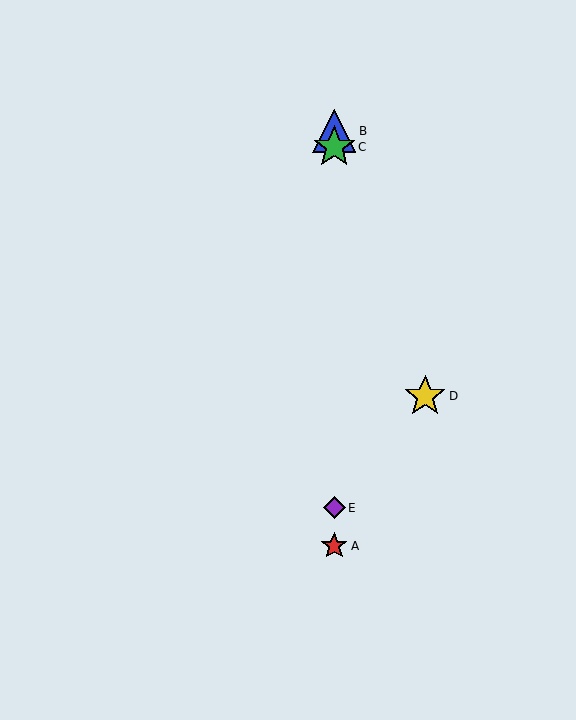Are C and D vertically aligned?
No, C is at x≈334 and D is at x≈425.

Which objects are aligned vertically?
Objects A, B, C, E are aligned vertically.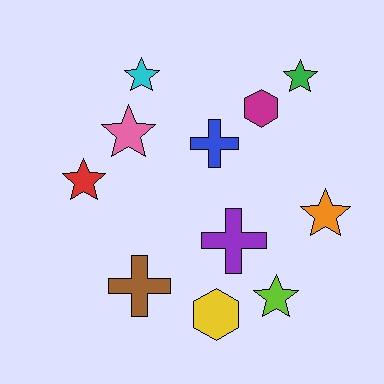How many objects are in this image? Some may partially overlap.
There are 11 objects.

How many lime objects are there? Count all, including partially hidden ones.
There is 1 lime object.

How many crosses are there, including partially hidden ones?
There are 3 crosses.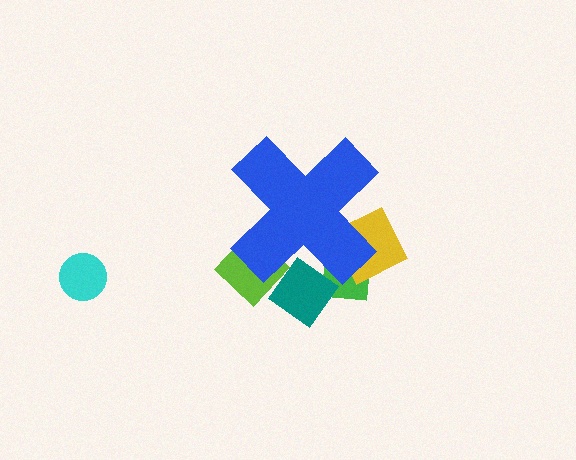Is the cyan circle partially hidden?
No, the cyan circle is fully visible.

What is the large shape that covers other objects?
A blue cross.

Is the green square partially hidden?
Yes, the green square is partially hidden behind the blue cross.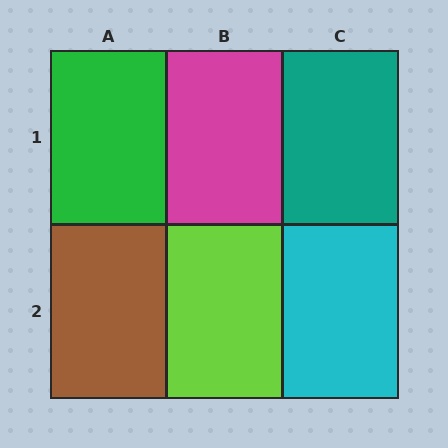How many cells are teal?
1 cell is teal.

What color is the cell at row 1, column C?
Teal.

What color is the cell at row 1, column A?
Green.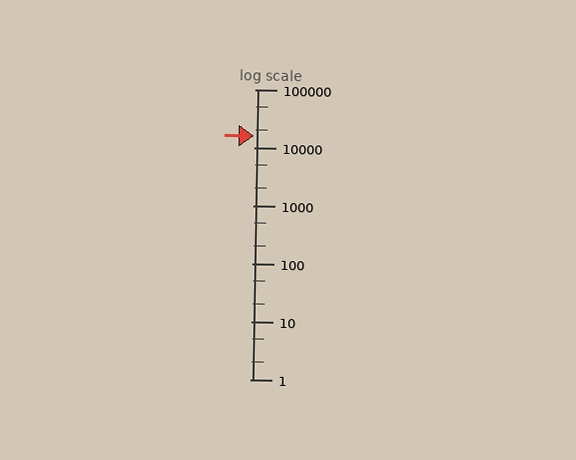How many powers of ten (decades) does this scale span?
The scale spans 5 decades, from 1 to 100000.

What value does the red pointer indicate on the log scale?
The pointer indicates approximately 16000.